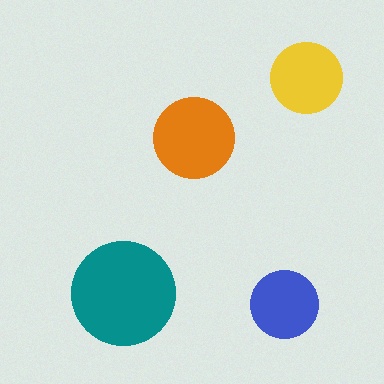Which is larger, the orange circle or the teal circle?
The teal one.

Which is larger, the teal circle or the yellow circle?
The teal one.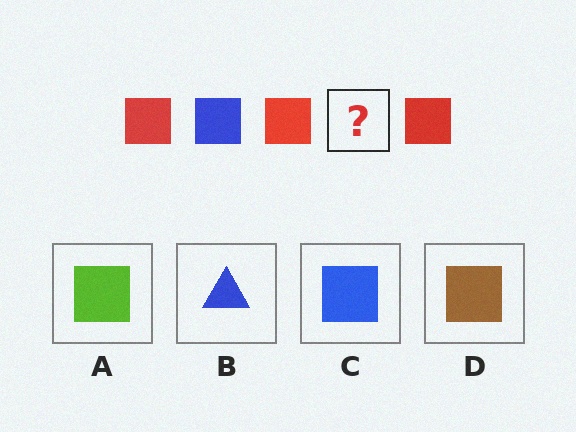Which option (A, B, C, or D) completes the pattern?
C.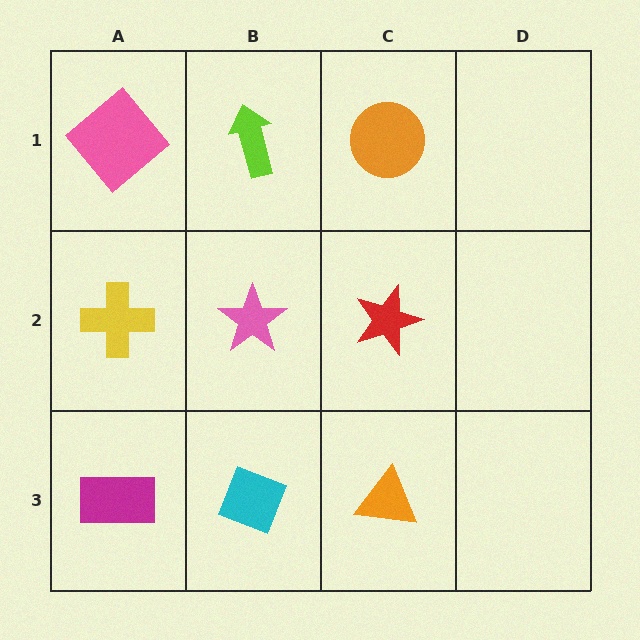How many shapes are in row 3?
3 shapes.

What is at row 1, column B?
A lime arrow.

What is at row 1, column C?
An orange circle.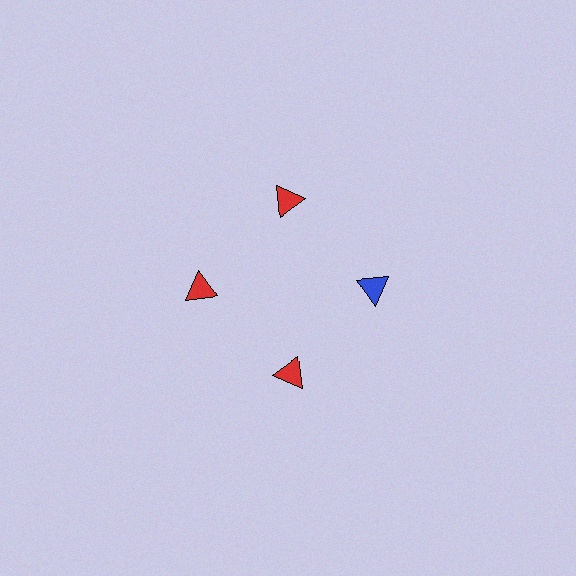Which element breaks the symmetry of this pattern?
The blue triangle at roughly the 3 o'clock position breaks the symmetry. All other shapes are red triangles.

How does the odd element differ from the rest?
It has a different color: blue instead of red.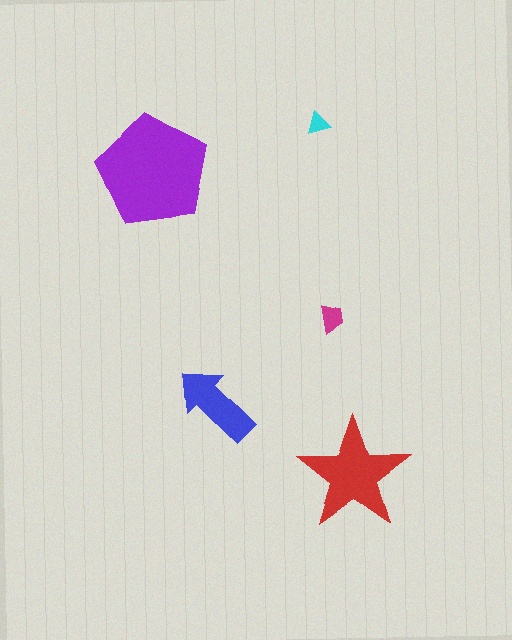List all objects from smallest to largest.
The cyan triangle, the magenta trapezoid, the blue arrow, the red star, the purple pentagon.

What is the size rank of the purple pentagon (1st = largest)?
1st.